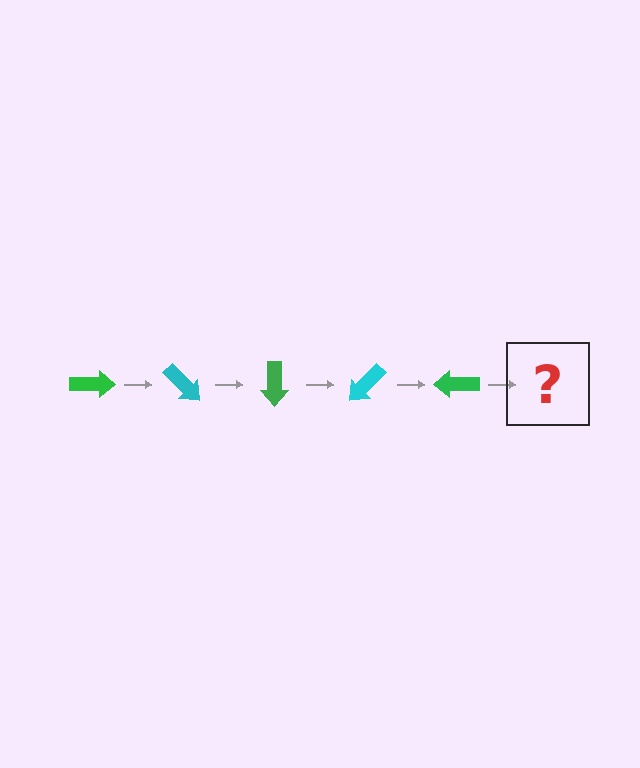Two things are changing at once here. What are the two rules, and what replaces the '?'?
The two rules are that it rotates 45 degrees each step and the color cycles through green and cyan. The '?' should be a cyan arrow, rotated 225 degrees from the start.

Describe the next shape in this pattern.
It should be a cyan arrow, rotated 225 degrees from the start.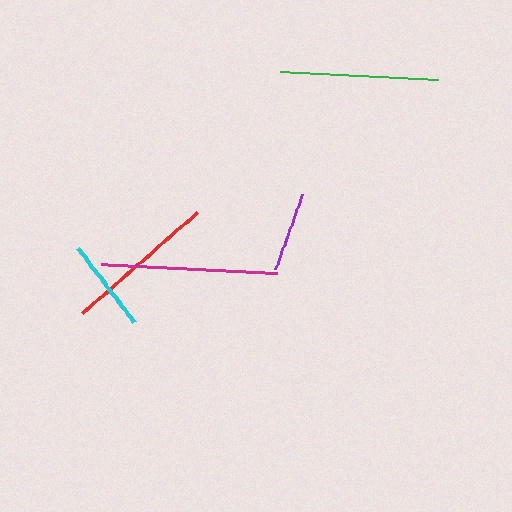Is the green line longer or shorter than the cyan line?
The green line is longer than the cyan line.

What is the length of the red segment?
The red segment is approximately 153 pixels long.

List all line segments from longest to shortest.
From longest to shortest: magenta, green, red, cyan, purple.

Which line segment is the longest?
The magenta line is the longest at approximately 176 pixels.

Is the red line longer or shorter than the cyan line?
The red line is longer than the cyan line.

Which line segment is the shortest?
The purple line is the shortest at approximately 80 pixels.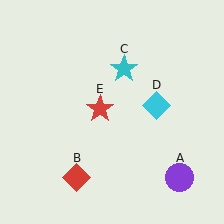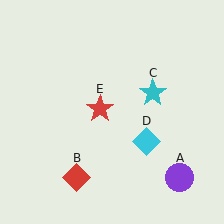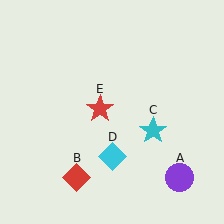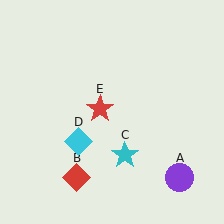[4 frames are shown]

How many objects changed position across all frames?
2 objects changed position: cyan star (object C), cyan diamond (object D).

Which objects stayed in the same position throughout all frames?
Purple circle (object A) and red diamond (object B) and red star (object E) remained stationary.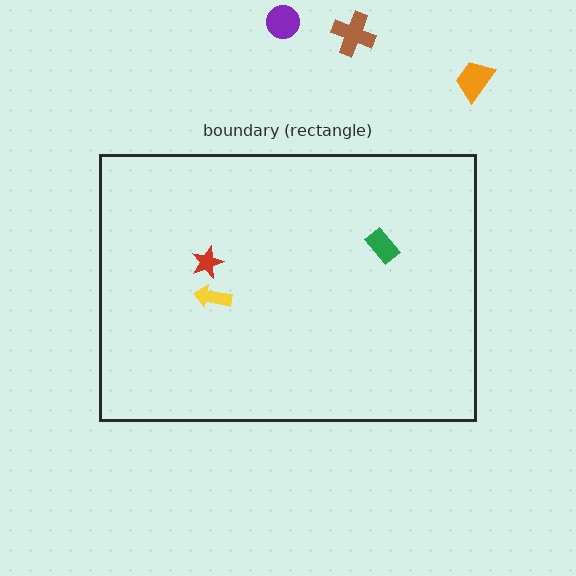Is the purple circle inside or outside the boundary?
Outside.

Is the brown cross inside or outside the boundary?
Outside.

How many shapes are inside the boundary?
3 inside, 3 outside.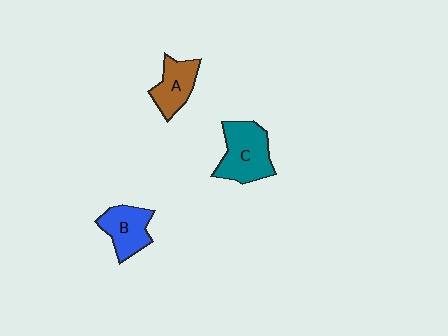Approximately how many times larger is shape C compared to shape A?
Approximately 1.4 times.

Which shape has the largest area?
Shape C (teal).